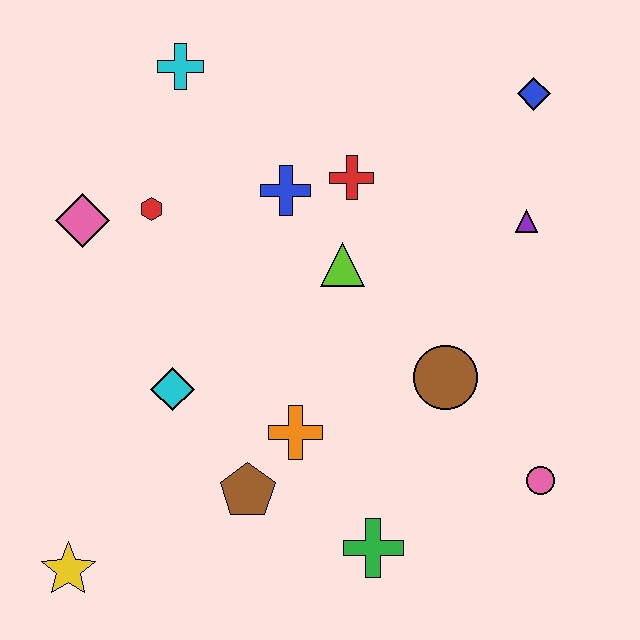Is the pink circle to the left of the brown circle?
No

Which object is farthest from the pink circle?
The cyan cross is farthest from the pink circle.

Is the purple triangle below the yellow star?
No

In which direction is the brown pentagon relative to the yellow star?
The brown pentagon is to the right of the yellow star.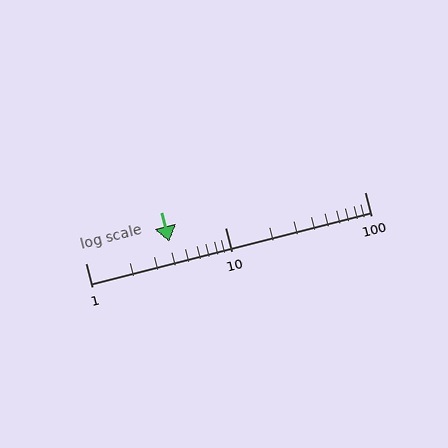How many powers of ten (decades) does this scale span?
The scale spans 2 decades, from 1 to 100.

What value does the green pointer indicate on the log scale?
The pointer indicates approximately 4.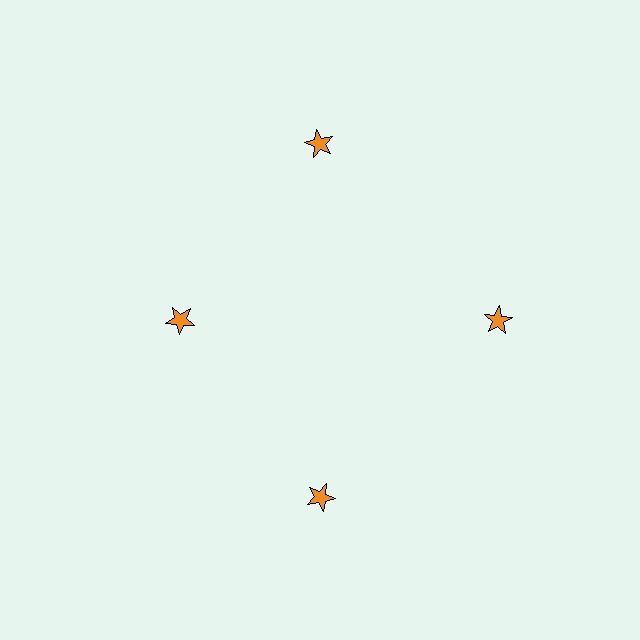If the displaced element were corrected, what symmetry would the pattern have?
It would have 4-fold rotational symmetry — the pattern would map onto itself every 90 degrees.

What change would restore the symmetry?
The symmetry would be restored by moving it outward, back onto the ring so that all 4 stars sit at equal angles and equal distance from the center.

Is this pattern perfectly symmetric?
No. The 4 orange stars are arranged in a ring, but one element near the 9 o'clock position is pulled inward toward the center, breaking the 4-fold rotational symmetry.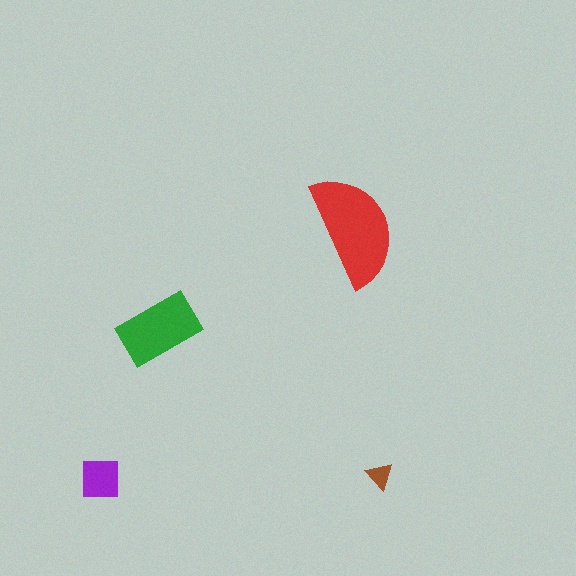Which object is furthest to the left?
The purple square is leftmost.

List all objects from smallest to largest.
The brown triangle, the purple square, the green rectangle, the red semicircle.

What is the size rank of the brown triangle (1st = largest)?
4th.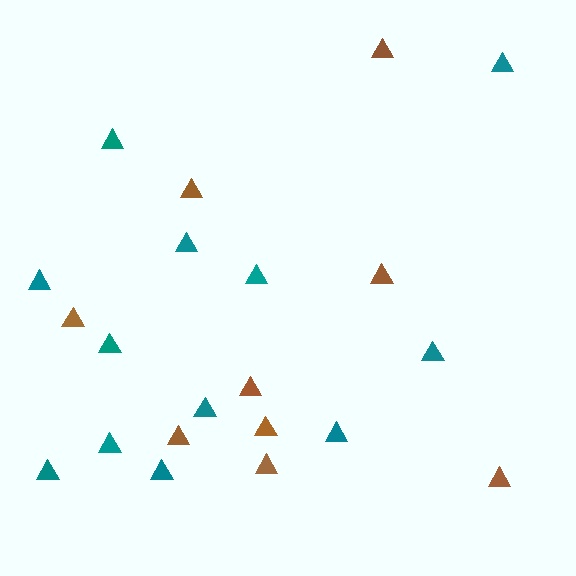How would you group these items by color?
There are 2 groups: one group of brown triangles (9) and one group of teal triangles (12).